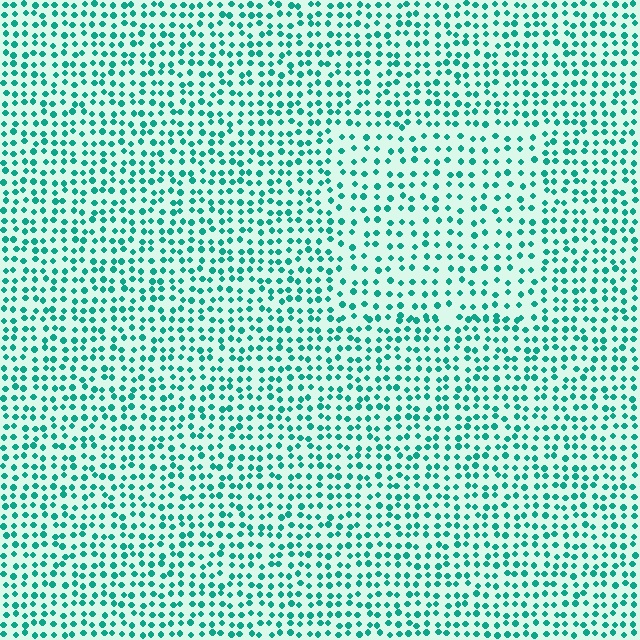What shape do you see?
I see a rectangle.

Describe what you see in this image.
The image contains small teal elements arranged at two different densities. A rectangle-shaped region is visible where the elements are less densely packed than the surrounding area.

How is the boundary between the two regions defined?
The boundary is defined by a change in element density (approximately 1.5x ratio). All elements are the same color, size, and shape.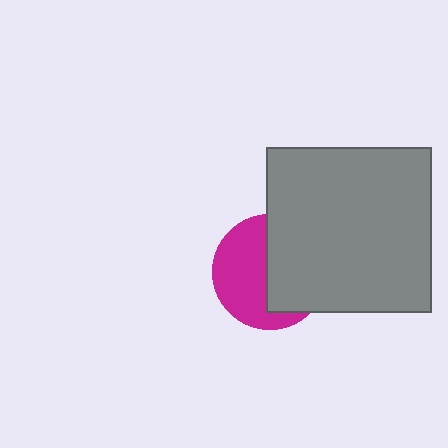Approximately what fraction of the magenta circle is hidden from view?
Roughly 50% of the magenta circle is hidden behind the gray square.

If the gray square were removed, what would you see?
You would see the complete magenta circle.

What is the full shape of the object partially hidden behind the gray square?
The partially hidden object is a magenta circle.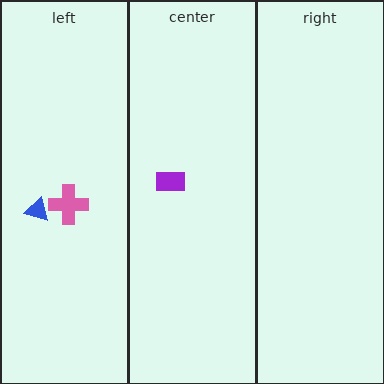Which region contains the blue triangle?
The left region.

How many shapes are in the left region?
2.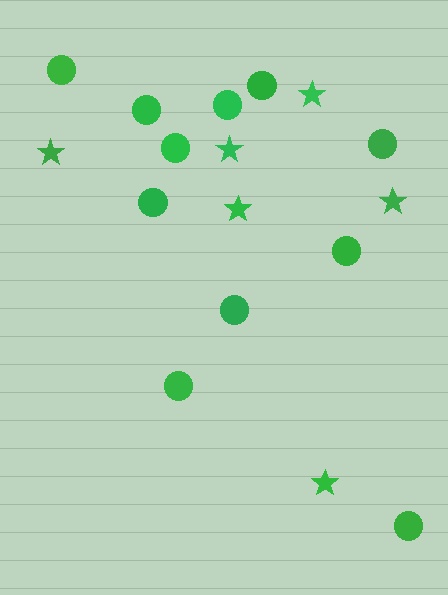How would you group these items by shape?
There are 2 groups: one group of stars (6) and one group of circles (11).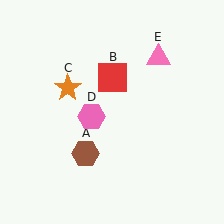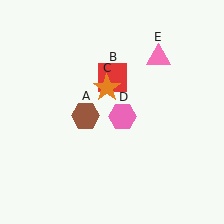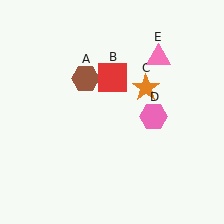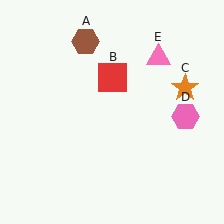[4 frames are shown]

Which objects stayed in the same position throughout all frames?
Red square (object B) and pink triangle (object E) remained stationary.